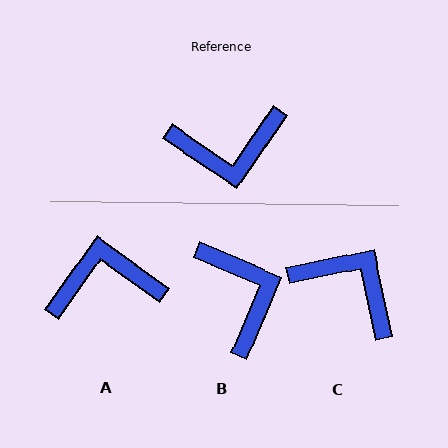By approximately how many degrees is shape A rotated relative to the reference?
Approximately 178 degrees counter-clockwise.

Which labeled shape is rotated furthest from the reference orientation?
A, about 178 degrees away.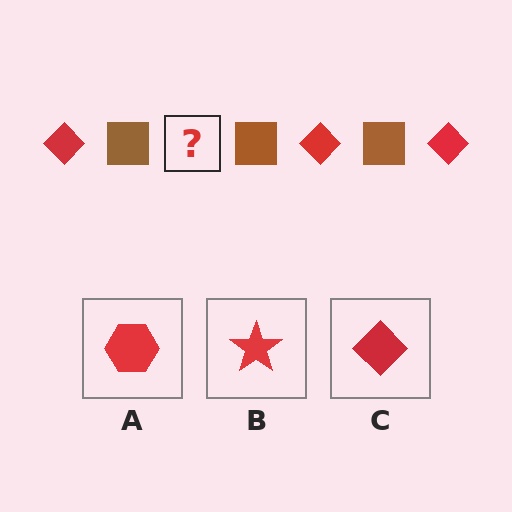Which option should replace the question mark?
Option C.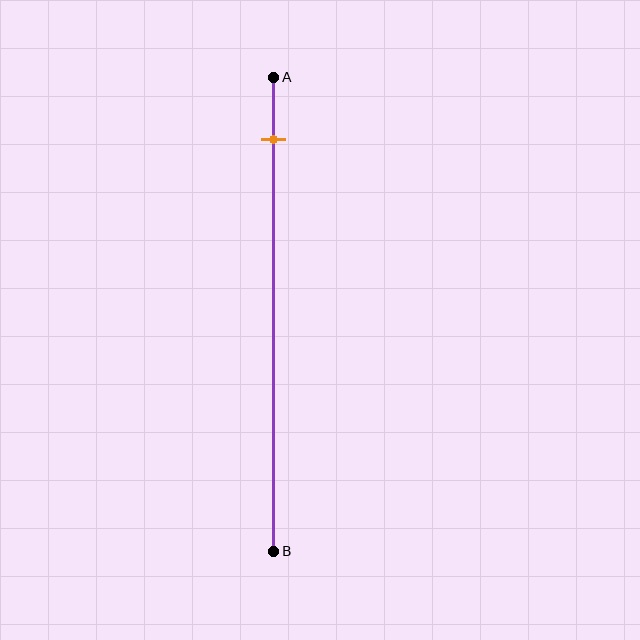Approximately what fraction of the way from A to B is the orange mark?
The orange mark is approximately 15% of the way from A to B.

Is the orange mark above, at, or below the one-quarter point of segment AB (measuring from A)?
The orange mark is above the one-quarter point of segment AB.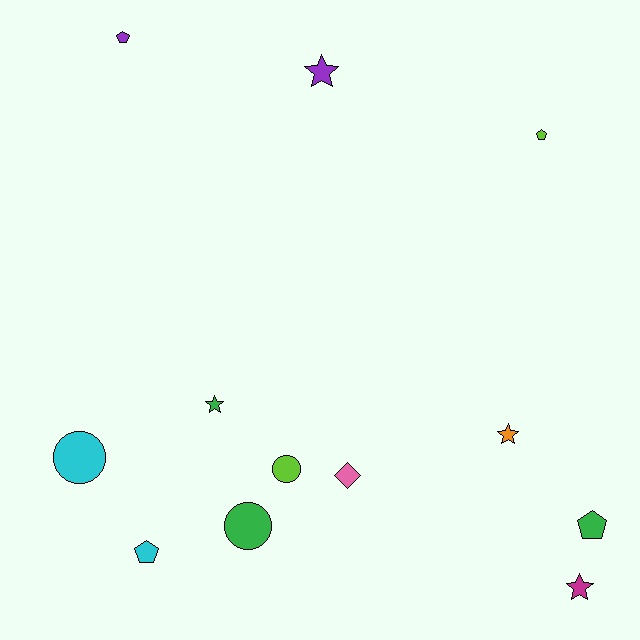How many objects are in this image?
There are 12 objects.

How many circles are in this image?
There are 3 circles.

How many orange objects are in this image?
There is 1 orange object.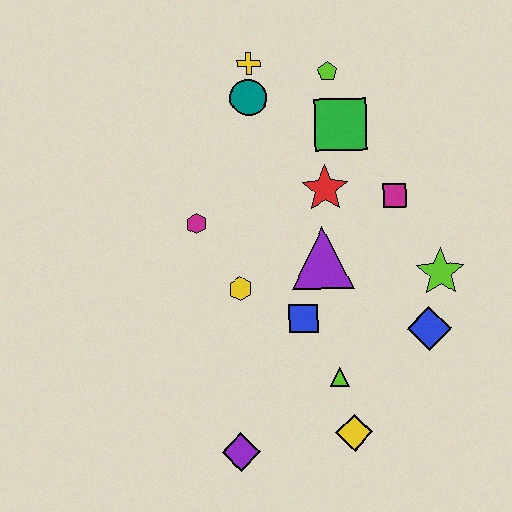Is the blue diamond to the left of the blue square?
No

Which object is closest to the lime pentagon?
The green square is closest to the lime pentagon.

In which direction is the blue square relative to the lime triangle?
The blue square is above the lime triangle.